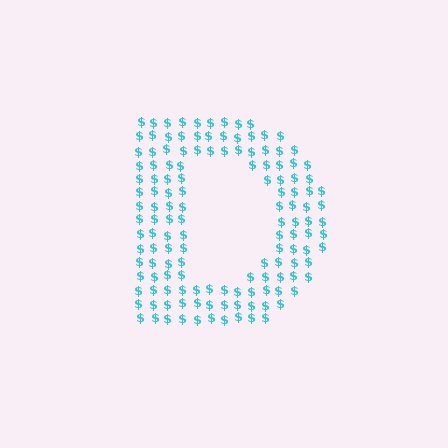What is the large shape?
The large shape is the letter D.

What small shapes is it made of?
It is made of small dollar signs.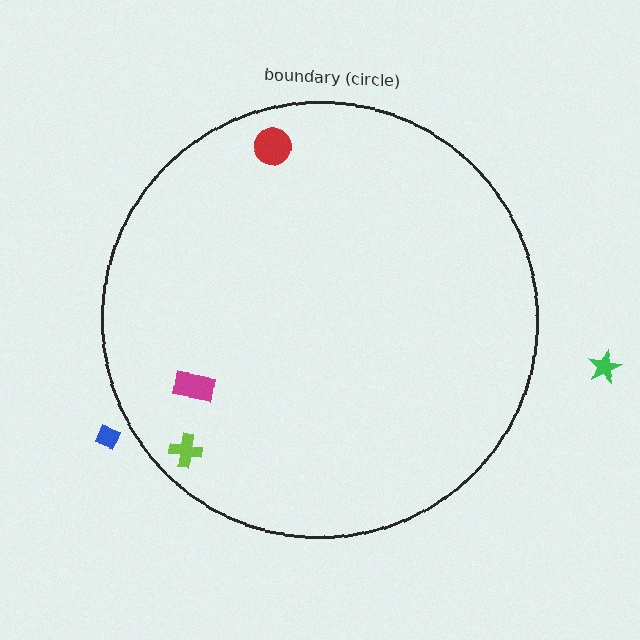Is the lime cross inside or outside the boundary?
Inside.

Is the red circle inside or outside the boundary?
Inside.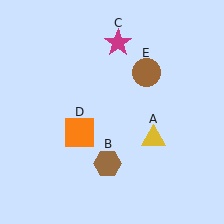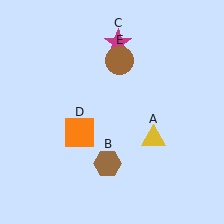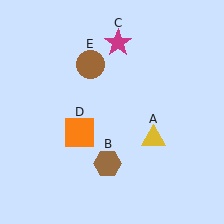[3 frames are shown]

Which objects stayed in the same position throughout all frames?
Yellow triangle (object A) and brown hexagon (object B) and magenta star (object C) and orange square (object D) remained stationary.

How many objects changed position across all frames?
1 object changed position: brown circle (object E).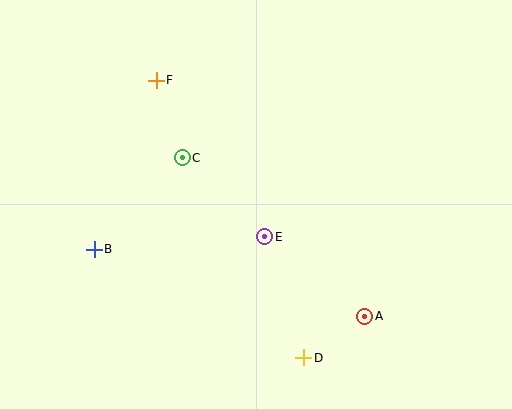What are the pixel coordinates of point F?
Point F is at (156, 80).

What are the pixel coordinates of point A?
Point A is at (365, 316).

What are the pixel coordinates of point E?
Point E is at (265, 237).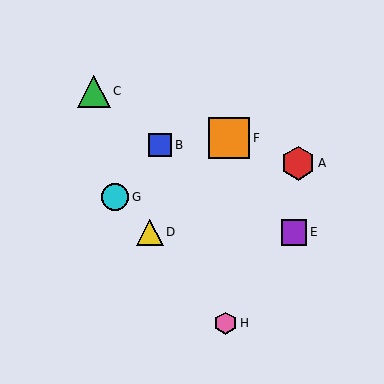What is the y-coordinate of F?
Object F is at y≈138.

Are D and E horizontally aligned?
Yes, both are at y≈232.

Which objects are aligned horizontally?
Objects D, E are aligned horizontally.